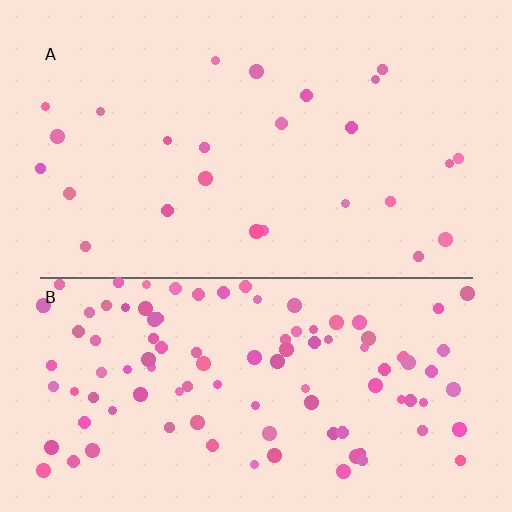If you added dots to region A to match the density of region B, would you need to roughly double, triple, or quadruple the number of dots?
Approximately quadruple.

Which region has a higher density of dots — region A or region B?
B (the bottom).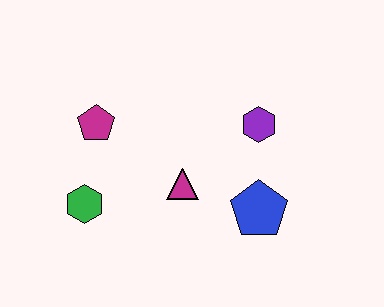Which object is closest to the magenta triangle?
The blue pentagon is closest to the magenta triangle.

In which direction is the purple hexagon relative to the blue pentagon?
The purple hexagon is above the blue pentagon.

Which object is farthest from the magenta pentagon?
The blue pentagon is farthest from the magenta pentagon.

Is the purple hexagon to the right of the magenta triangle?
Yes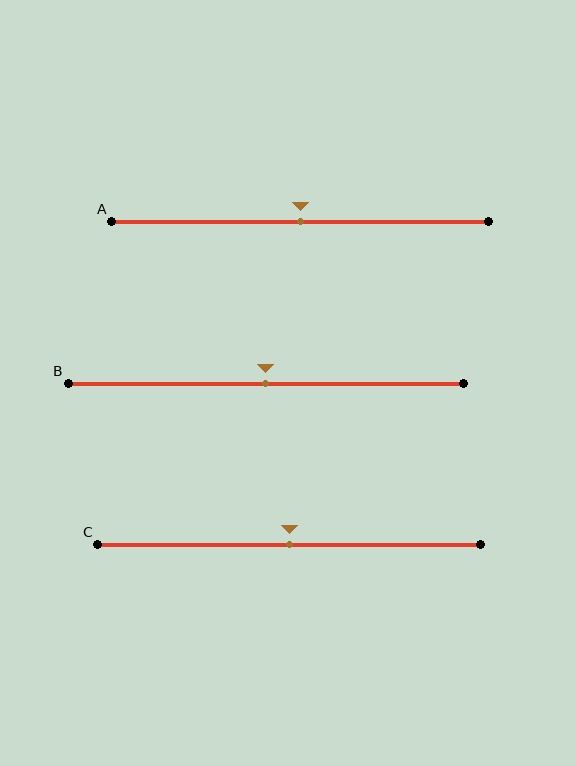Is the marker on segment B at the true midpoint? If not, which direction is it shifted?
Yes, the marker on segment B is at the true midpoint.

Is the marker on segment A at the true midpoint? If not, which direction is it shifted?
Yes, the marker on segment A is at the true midpoint.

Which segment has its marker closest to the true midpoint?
Segment A has its marker closest to the true midpoint.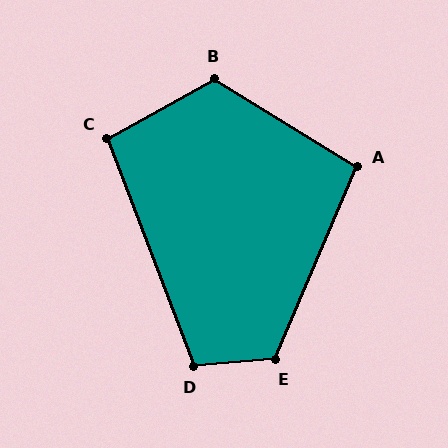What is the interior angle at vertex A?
Approximately 99 degrees (obtuse).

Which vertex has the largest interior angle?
B, at approximately 120 degrees.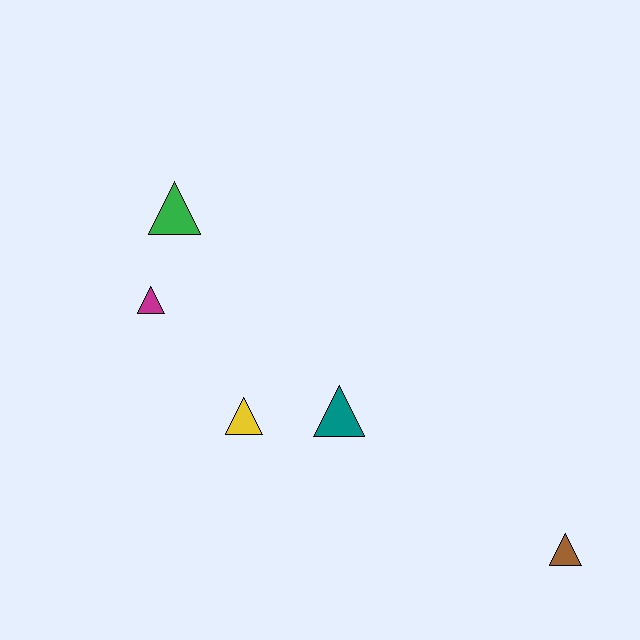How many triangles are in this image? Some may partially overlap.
There are 5 triangles.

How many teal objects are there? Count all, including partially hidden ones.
There is 1 teal object.